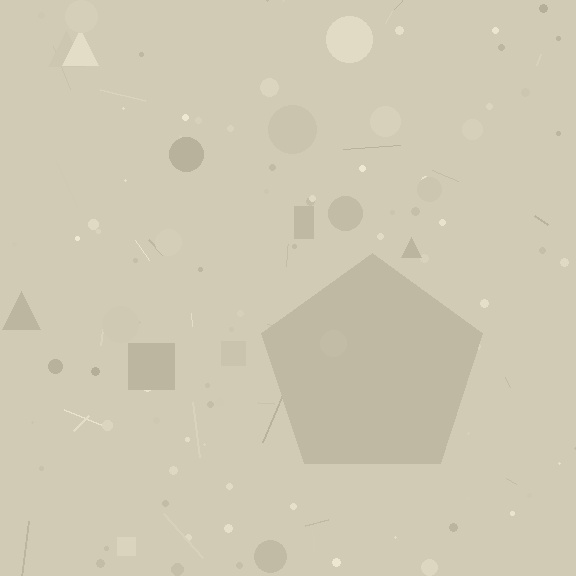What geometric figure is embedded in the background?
A pentagon is embedded in the background.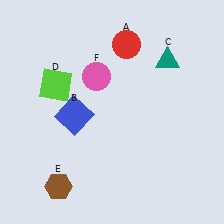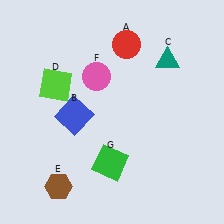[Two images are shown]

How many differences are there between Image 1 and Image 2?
There is 1 difference between the two images.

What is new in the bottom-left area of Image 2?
A green square (G) was added in the bottom-left area of Image 2.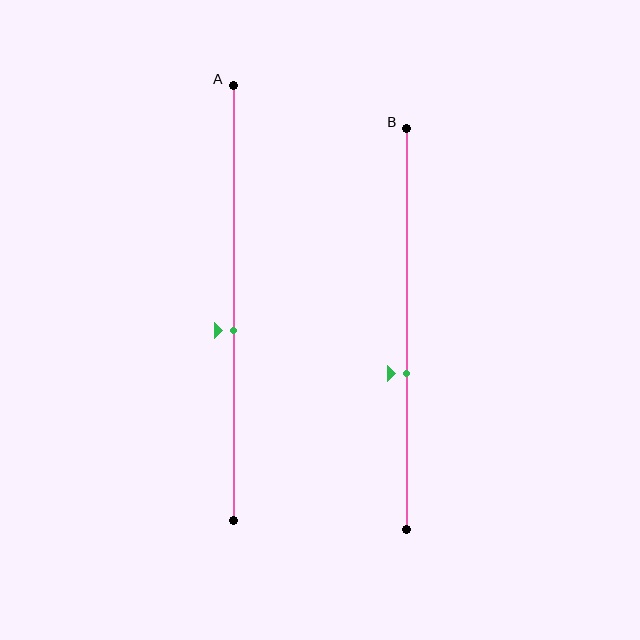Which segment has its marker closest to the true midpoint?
Segment A has its marker closest to the true midpoint.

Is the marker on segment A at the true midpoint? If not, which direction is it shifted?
No, the marker on segment A is shifted downward by about 6% of the segment length.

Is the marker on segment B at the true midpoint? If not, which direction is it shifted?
No, the marker on segment B is shifted downward by about 11% of the segment length.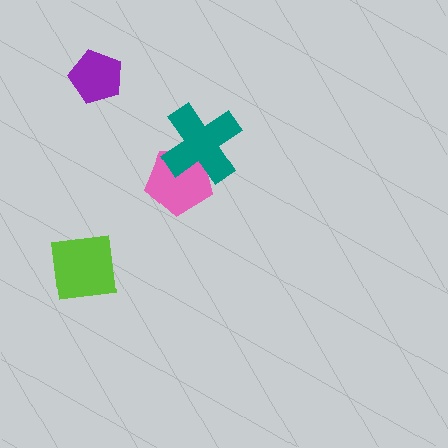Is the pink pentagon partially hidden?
Yes, it is partially covered by another shape.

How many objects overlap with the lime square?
0 objects overlap with the lime square.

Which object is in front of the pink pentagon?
The teal cross is in front of the pink pentagon.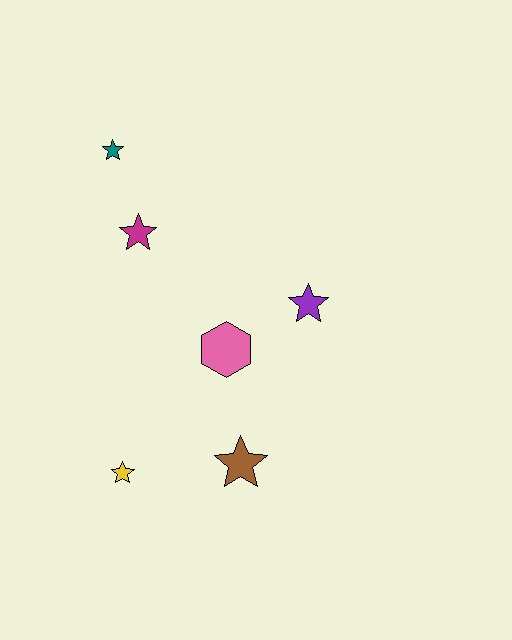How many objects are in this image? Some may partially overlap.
There are 6 objects.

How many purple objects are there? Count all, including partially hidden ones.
There is 1 purple object.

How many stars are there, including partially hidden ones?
There are 5 stars.